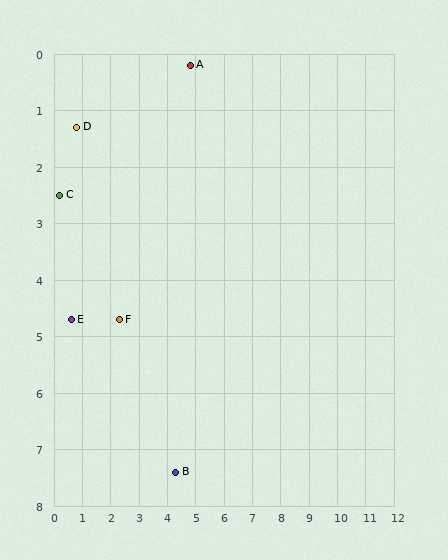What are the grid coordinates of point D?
Point D is at approximately (0.8, 1.3).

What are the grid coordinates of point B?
Point B is at approximately (4.3, 7.4).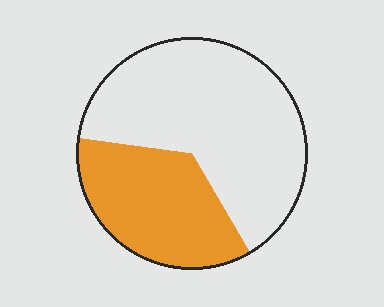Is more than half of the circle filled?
No.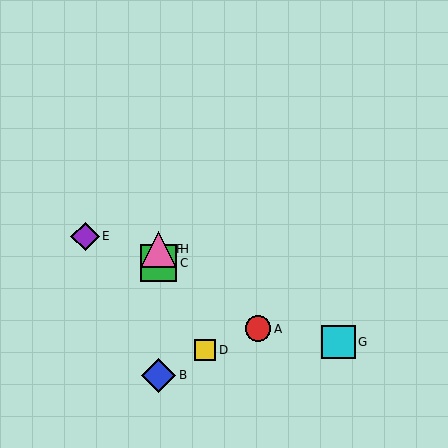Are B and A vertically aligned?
No, B is at x≈158 and A is at x≈258.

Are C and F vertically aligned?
Yes, both are at x≈158.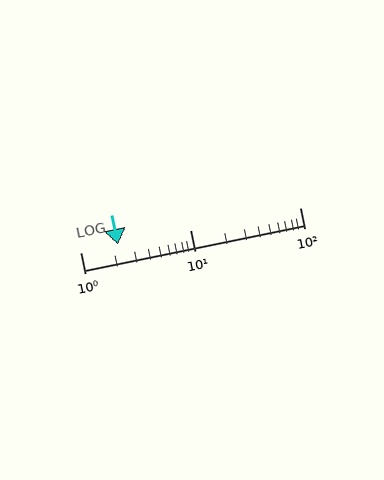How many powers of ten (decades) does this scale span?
The scale spans 2 decades, from 1 to 100.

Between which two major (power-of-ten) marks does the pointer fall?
The pointer is between 1 and 10.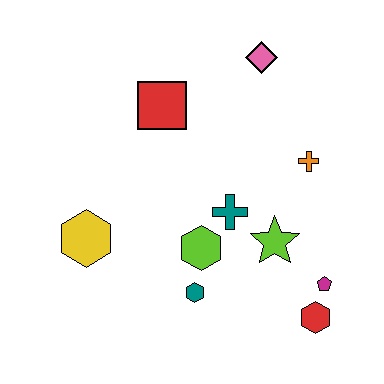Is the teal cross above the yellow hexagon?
Yes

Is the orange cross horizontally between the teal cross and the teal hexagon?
No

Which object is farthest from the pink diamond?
The red hexagon is farthest from the pink diamond.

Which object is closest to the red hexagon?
The magenta pentagon is closest to the red hexagon.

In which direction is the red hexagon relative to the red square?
The red hexagon is below the red square.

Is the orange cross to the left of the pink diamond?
No